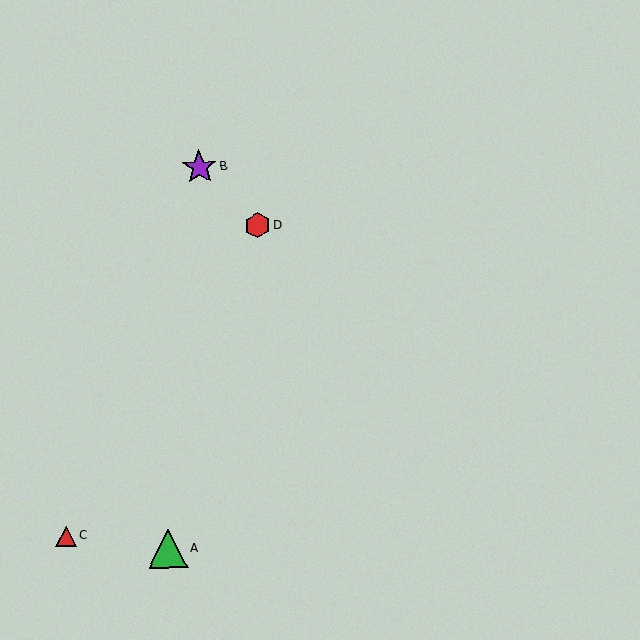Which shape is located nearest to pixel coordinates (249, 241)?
The red hexagon (labeled D) at (258, 226) is nearest to that location.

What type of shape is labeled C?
Shape C is a red triangle.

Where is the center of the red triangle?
The center of the red triangle is at (66, 536).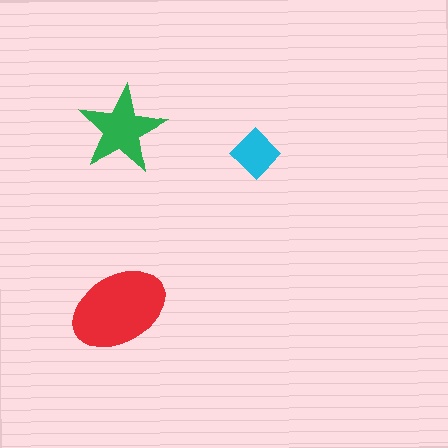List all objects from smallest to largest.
The cyan diamond, the green star, the red ellipse.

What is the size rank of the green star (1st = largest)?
2nd.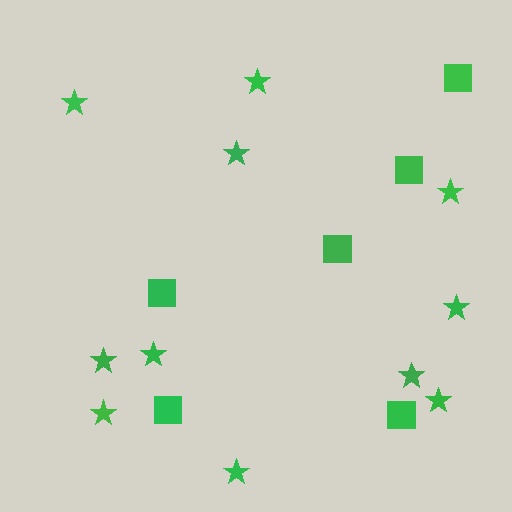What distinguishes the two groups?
There are 2 groups: one group of stars (11) and one group of squares (6).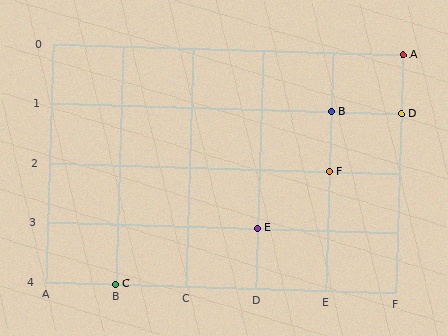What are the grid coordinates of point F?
Point F is at grid coordinates (E, 2).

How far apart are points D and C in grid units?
Points D and C are 4 columns and 3 rows apart (about 5.0 grid units diagonally).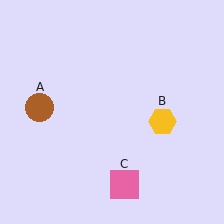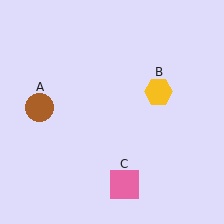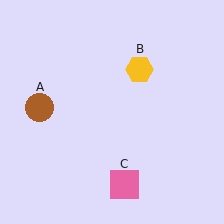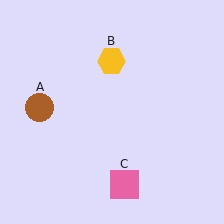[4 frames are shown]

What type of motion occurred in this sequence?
The yellow hexagon (object B) rotated counterclockwise around the center of the scene.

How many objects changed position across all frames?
1 object changed position: yellow hexagon (object B).